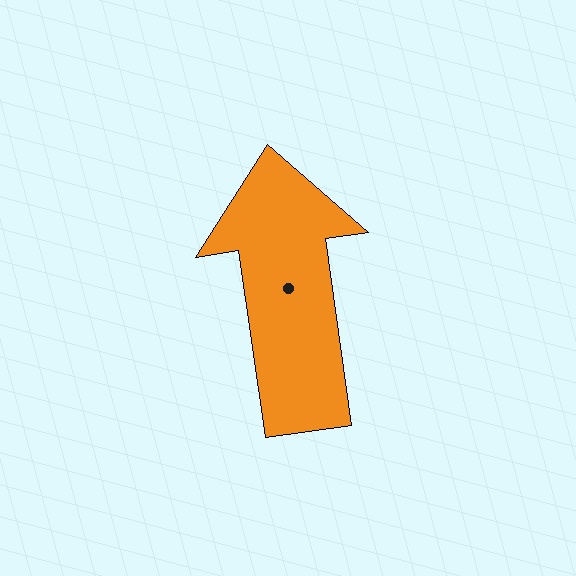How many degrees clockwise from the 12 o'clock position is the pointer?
Approximately 352 degrees.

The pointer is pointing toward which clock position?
Roughly 12 o'clock.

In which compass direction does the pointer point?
North.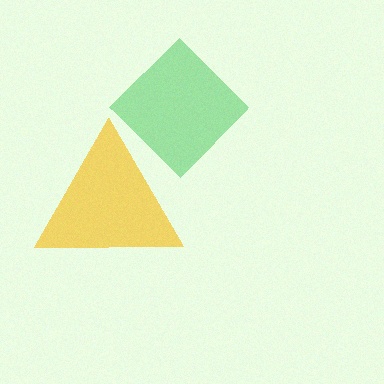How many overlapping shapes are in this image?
There are 2 overlapping shapes in the image.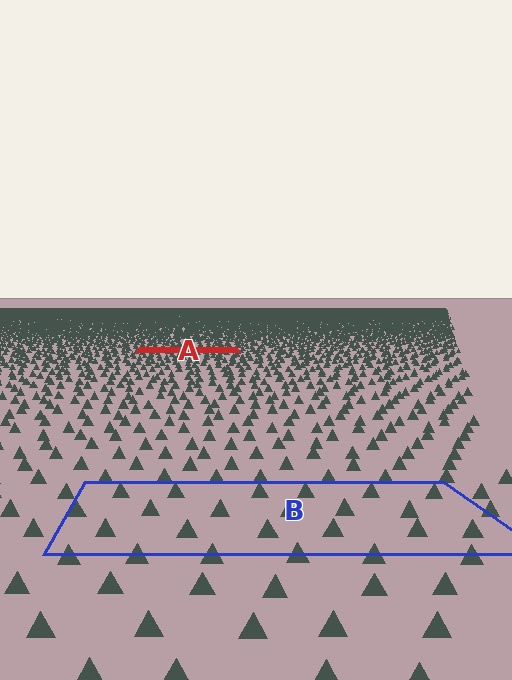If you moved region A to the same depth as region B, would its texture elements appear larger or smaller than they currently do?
They would appear larger. At a closer depth, the same texture elements are projected at a bigger on-screen size.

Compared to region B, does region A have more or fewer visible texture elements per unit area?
Region A has more texture elements per unit area — they are packed more densely because it is farther away.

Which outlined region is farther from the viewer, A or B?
Region A is farther from the viewer — the texture elements inside it appear smaller and more densely packed.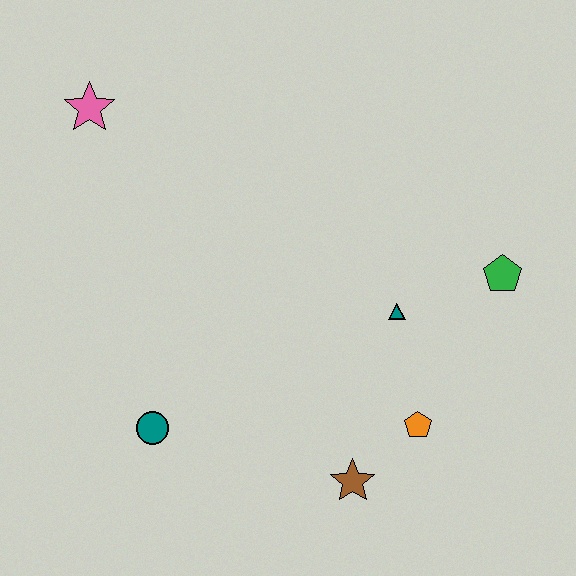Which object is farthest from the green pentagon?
The pink star is farthest from the green pentagon.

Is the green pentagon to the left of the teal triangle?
No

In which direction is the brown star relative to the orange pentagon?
The brown star is to the left of the orange pentagon.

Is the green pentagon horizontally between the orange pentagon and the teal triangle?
No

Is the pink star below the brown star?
No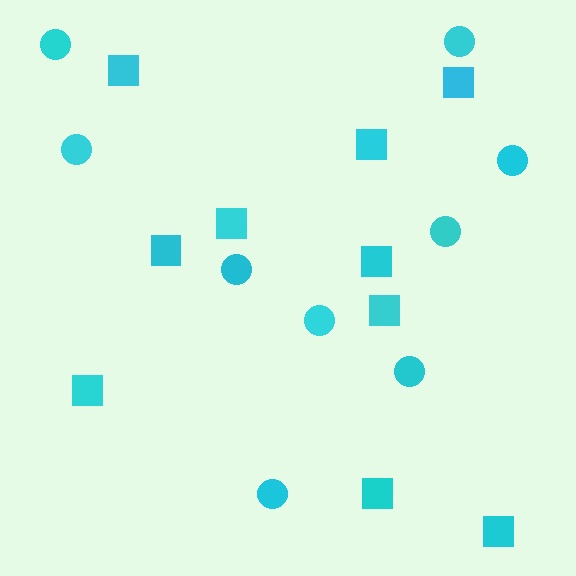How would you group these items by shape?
There are 2 groups: one group of circles (9) and one group of squares (10).